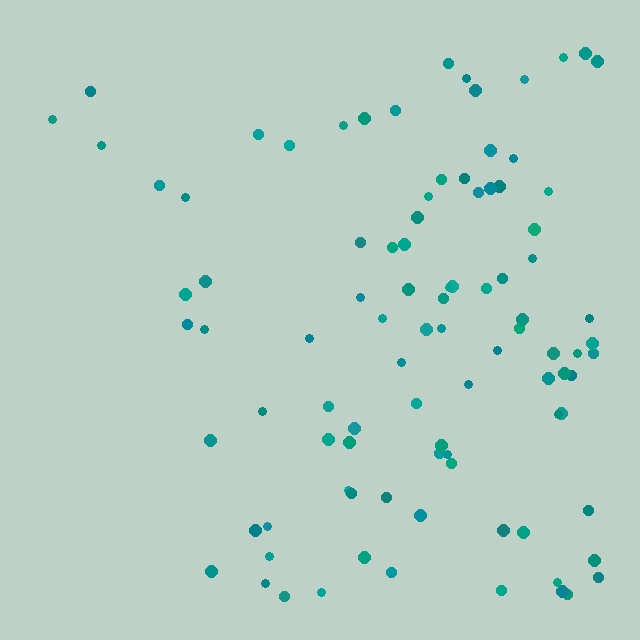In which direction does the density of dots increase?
From left to right, with the right side densest.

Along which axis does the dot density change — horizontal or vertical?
Horizontal.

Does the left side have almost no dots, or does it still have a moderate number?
Still a moderate number, just noticeably fewer than the right.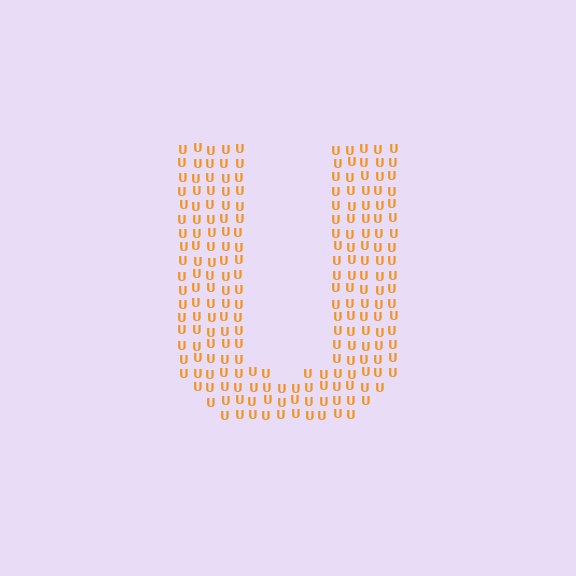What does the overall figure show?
The overall figure shows the letter U.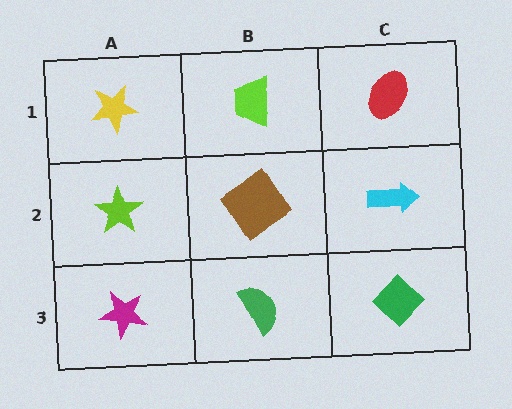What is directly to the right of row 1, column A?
A lime trapezoid.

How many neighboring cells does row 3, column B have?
3.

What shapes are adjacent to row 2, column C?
A red ellipse (row 1, column C), a green diamond (row 3, column C), a brown diamond (row 2, column B).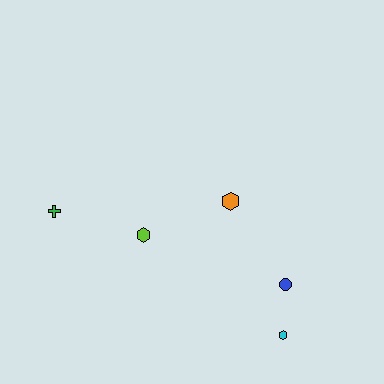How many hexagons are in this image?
There are 3 hexagons.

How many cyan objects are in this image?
There is 1 cyan object.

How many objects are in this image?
There are 5 objects.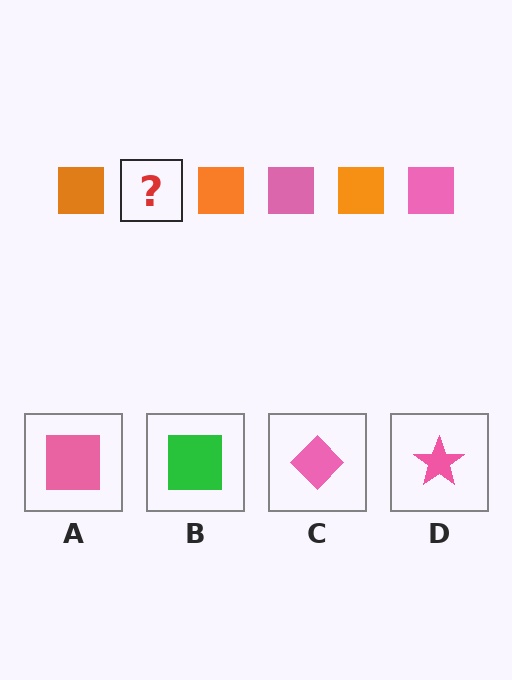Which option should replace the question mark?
Option A.